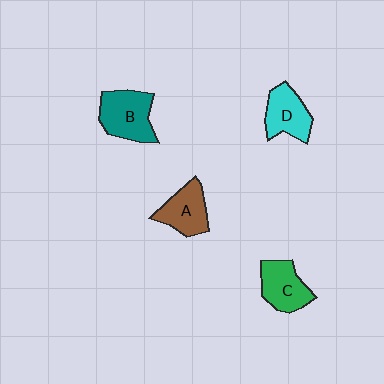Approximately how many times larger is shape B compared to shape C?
Approximately 1.2 times.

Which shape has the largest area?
Shape B (teal).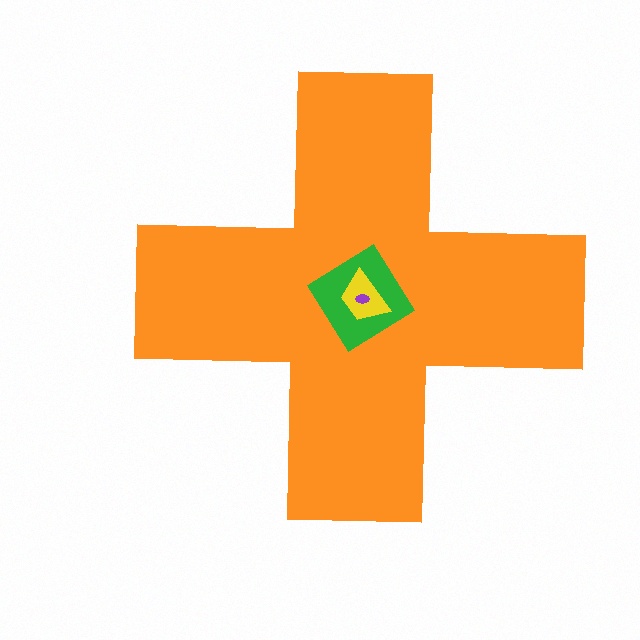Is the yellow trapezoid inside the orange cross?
Yes.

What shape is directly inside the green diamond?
The yellow trapezoid.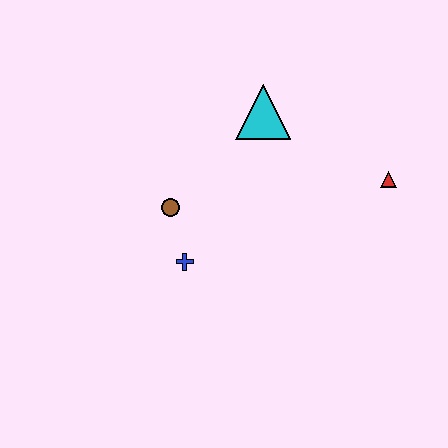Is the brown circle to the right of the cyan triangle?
No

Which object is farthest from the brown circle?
The red triangle is farthest from the brown circle.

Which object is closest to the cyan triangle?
The brown circle is closest to the cyan triangle.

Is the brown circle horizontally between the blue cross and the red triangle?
No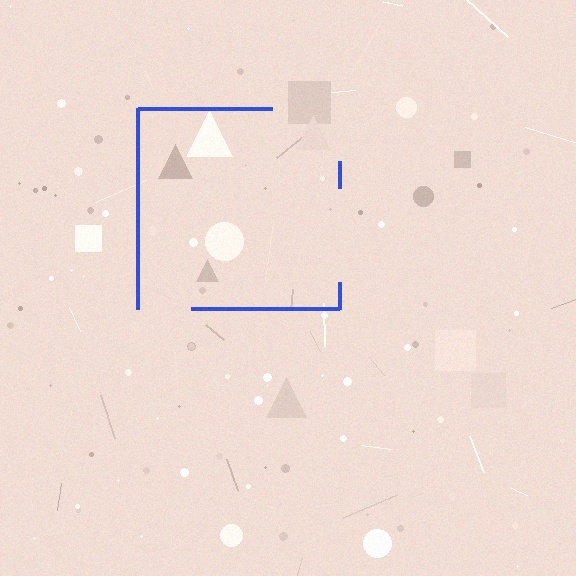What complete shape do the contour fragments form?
The contour fragments form a square.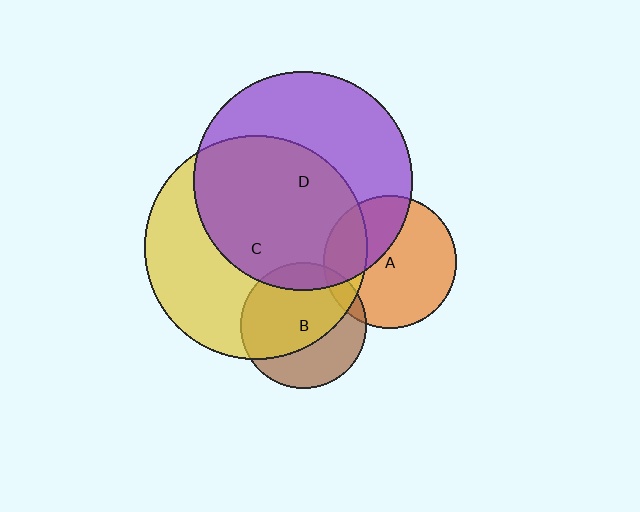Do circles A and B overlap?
Yes.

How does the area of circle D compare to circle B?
Approximately 3.1 times.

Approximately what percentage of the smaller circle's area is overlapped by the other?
Approximately 10%.